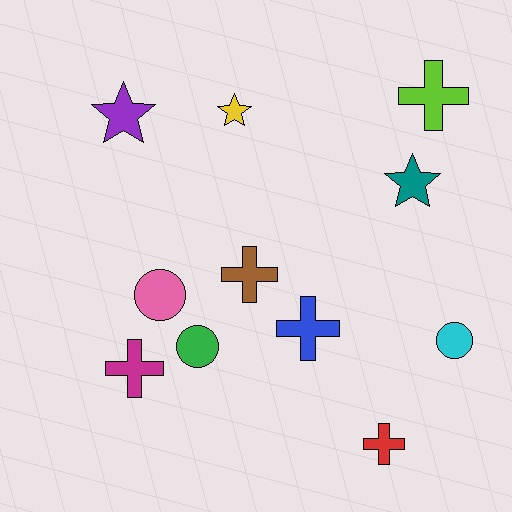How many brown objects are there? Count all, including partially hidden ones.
There is 1 brown object.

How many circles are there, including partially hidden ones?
There are 3 circles.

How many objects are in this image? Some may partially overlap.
There are 11 objects.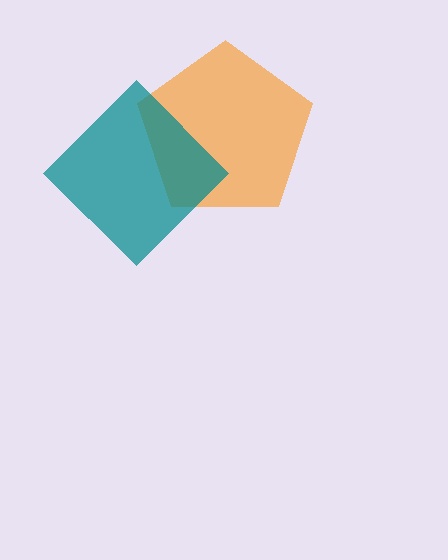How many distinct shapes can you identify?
There are 2 distinct shapes: an orange pentagon, a teal diamond.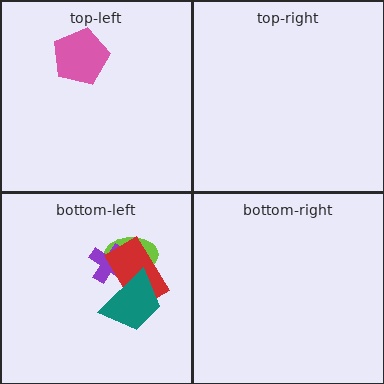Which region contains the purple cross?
The bottom-left region.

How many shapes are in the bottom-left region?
4.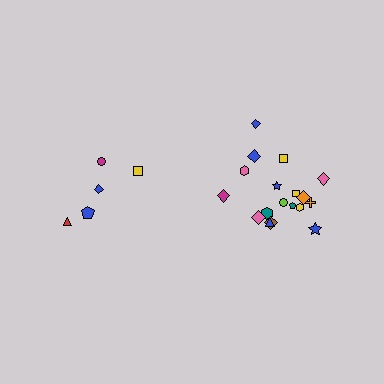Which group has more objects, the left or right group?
The right group.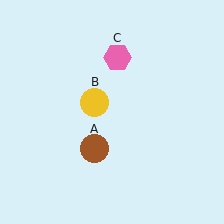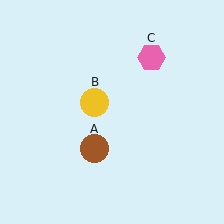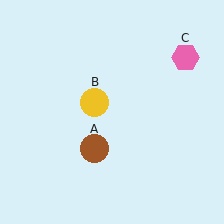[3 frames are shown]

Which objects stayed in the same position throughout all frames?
Brown circle (object A) and yellow circle (object B) remained stationary.